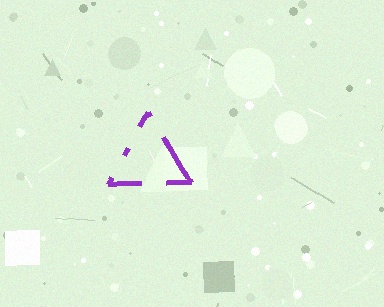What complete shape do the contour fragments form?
The contour fragments form a triangle.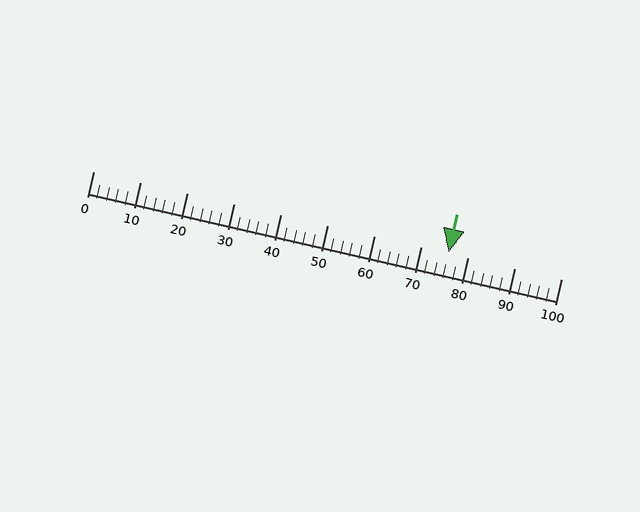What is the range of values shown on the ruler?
The ruler shows values from 0 to 100.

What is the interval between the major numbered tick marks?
The major tick marks are spaced 10 units apart.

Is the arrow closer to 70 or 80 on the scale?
The arrow is closer to 80.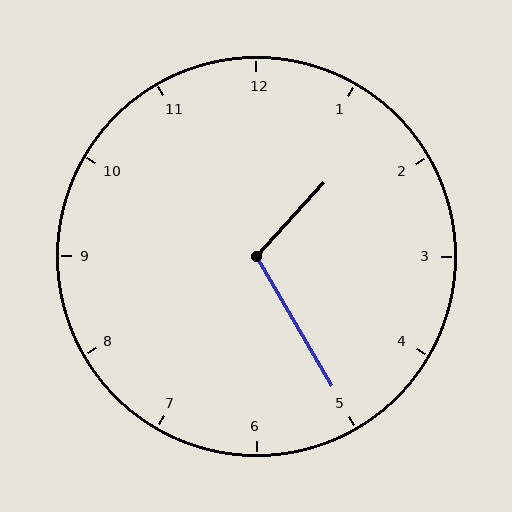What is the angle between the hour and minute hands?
Approximately 108 degrees.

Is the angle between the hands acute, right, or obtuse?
It is obtuse.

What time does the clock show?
1:25.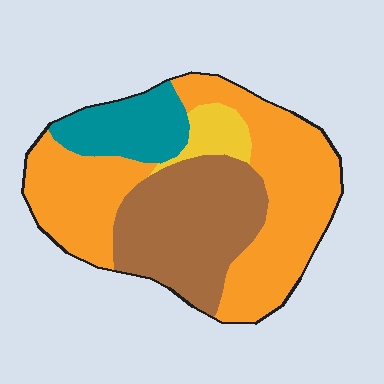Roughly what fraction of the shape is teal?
Teal covers 14% of the shape.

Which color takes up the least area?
Yellow, at roughly 5%.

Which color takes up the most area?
Orange, at roughly 50%.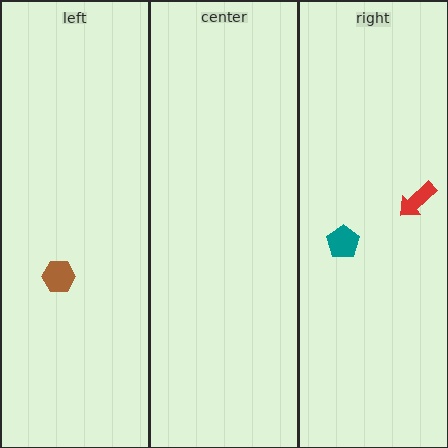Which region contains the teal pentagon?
The right region.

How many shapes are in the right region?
2.